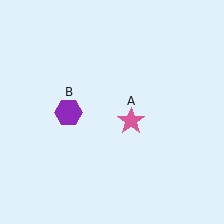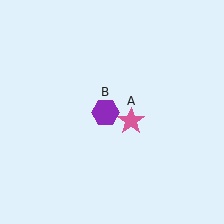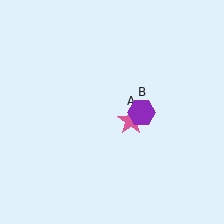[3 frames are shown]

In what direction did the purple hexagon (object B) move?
The purple hexagon (object B) moved right.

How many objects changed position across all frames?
1 object changed position: purple hexagon (object B).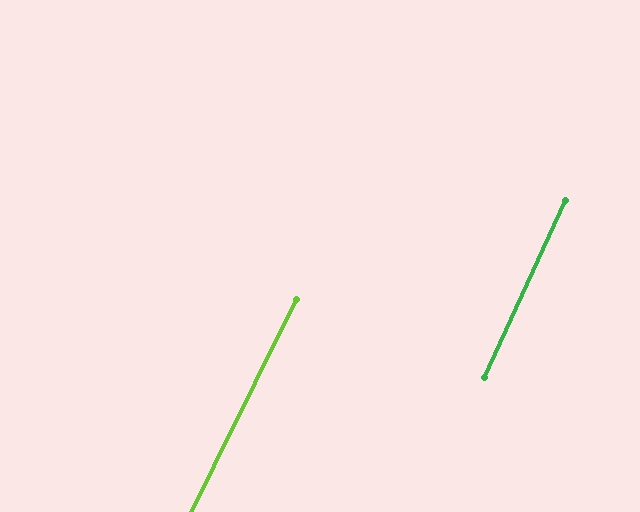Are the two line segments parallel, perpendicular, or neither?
Parallel — their directions differ by only 1.6°.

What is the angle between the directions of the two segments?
Approximately 2 degrees.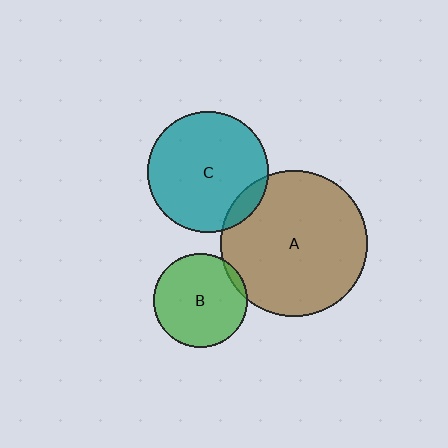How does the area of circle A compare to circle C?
Approximately 1.5 times.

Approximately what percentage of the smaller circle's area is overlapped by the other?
Approximately 10%.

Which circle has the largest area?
Circle A (brown).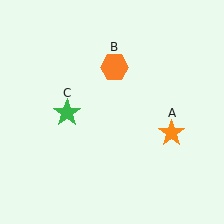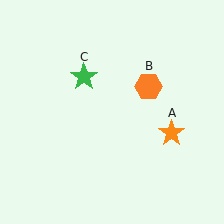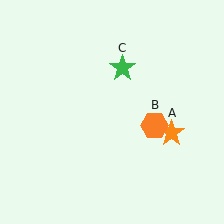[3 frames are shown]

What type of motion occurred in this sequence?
The orange hexagon (object B), green star (object C) rotated clockwise around the center of the scene.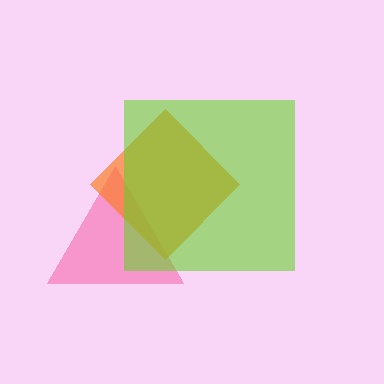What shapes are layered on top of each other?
The layered shapes are: a pink triangle, an orange diamond, a lime square.